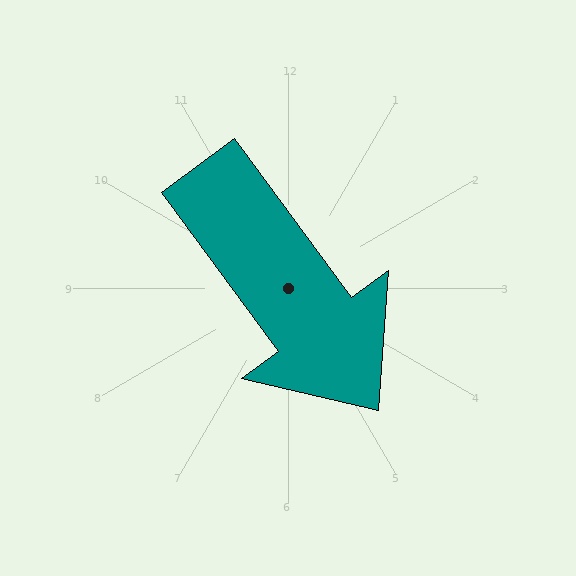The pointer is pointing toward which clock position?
Roughly 5 o'clock.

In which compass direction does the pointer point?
Southeast.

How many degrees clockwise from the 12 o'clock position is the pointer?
Approximately 144 degrees.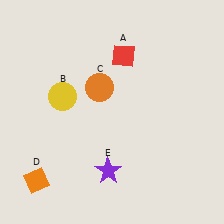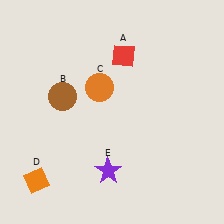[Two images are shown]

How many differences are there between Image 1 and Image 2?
There is 1 difference between the two images.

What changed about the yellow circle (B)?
In Image 1, B is yellow. In Image 2, it changed to brown.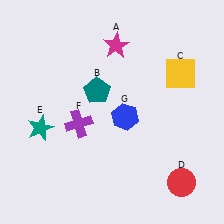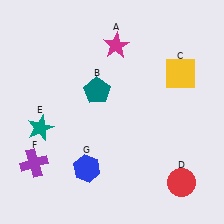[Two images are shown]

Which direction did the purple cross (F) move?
The purple cross (F) moved left.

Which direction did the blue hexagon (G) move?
The blue hexagon (G) moved down.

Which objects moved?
The objects that moved are: the purple cross (F), the blue hexagon (G).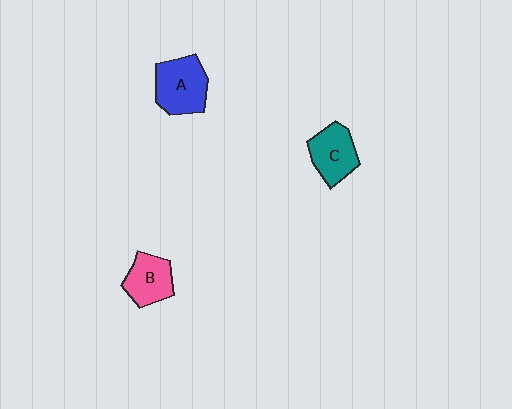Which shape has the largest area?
Shape A (blue).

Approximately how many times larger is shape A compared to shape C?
Approximately 1.2 times.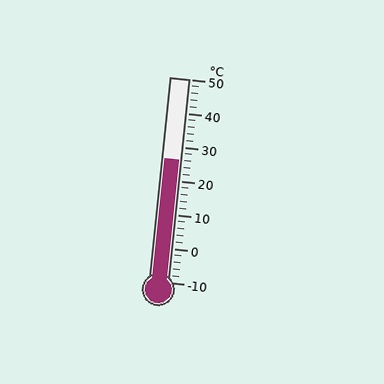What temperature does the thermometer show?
The thermometer shows approximately 26°C.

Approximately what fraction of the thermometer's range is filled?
The thermometer is filled to approximately 60% of its range.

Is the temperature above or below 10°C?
The temperature is above 10°C.